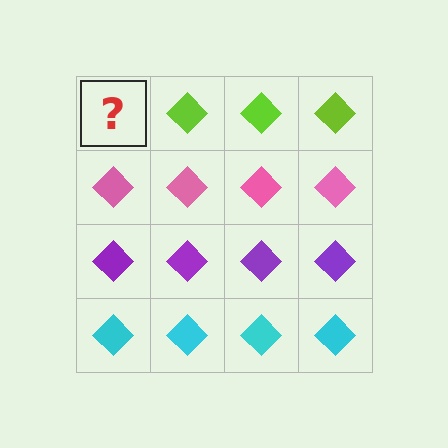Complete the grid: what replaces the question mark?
The question mark should be replaced with a lime diamond.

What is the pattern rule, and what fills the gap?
The rule is that each row has a consistent color. The gap should be filled with a lime diamond.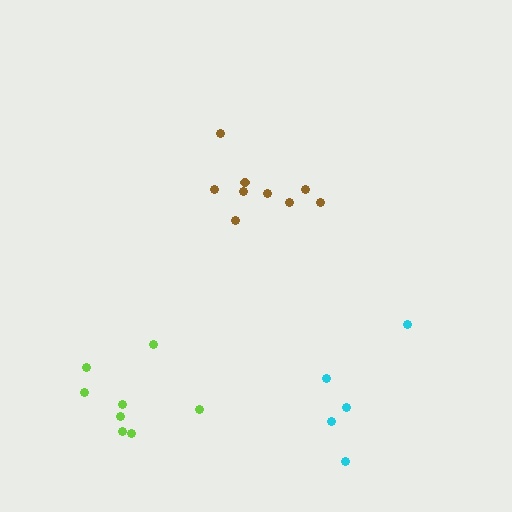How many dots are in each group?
Group 1: 5 dots, Group 2: 9 dots, Group 3: 8 dots (22 total).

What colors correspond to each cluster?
The clusters are colored: cyan, brown, lime.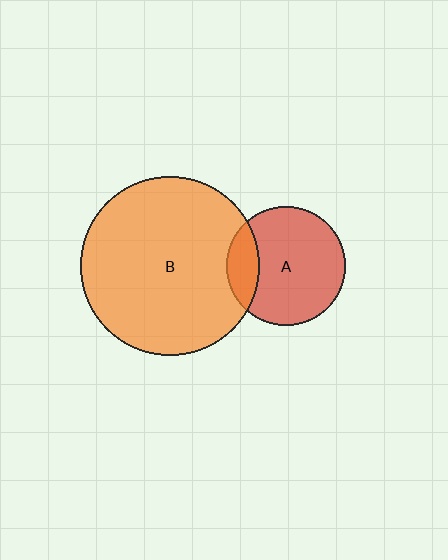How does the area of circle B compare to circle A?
Approximately 2.3 times.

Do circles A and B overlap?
Yes.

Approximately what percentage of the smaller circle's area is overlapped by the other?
Approximately 20%.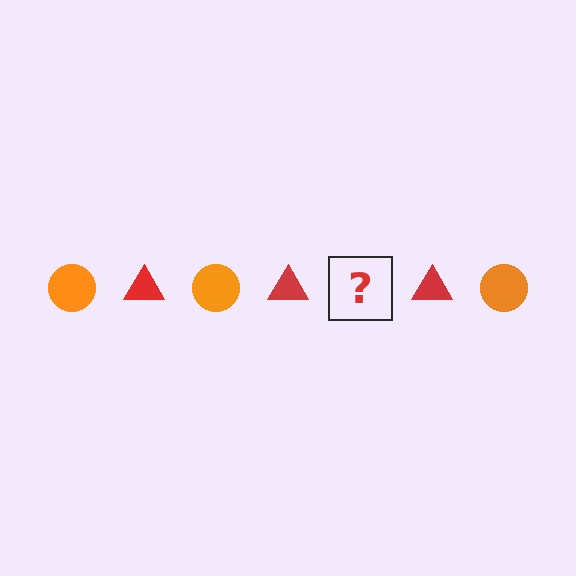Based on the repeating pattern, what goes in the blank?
The blank should be an orange circle.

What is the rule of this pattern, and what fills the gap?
The rule is that the pattern alternates between orange circle and red triangle. The gap should be filled with an orange circle.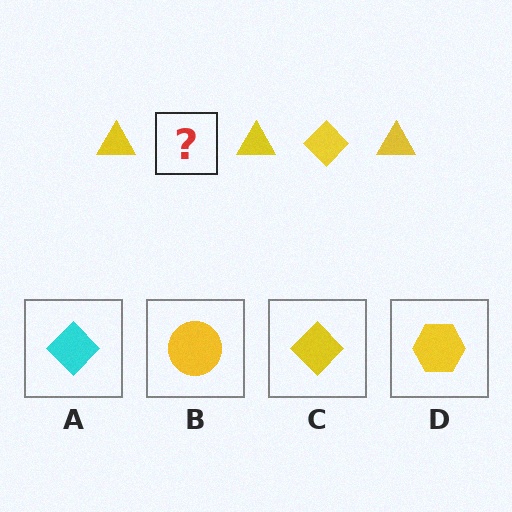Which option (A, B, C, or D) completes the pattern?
C.